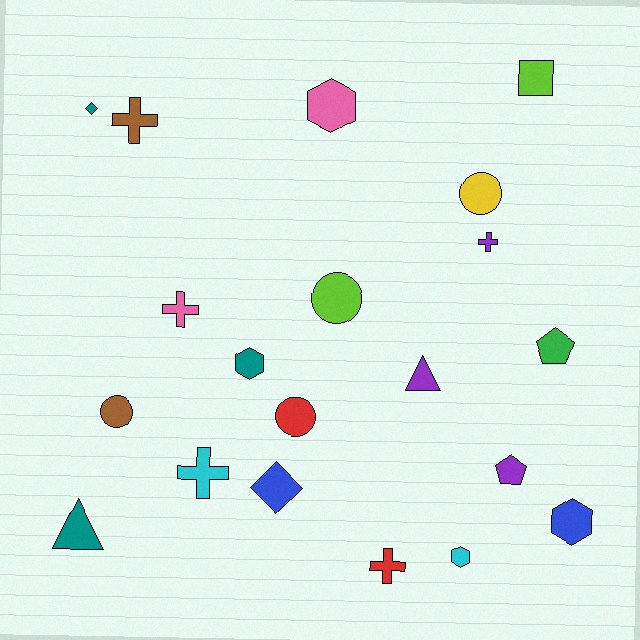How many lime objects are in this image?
There are 2 lime objects.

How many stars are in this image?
There are no stars.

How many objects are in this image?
There are 20 objects.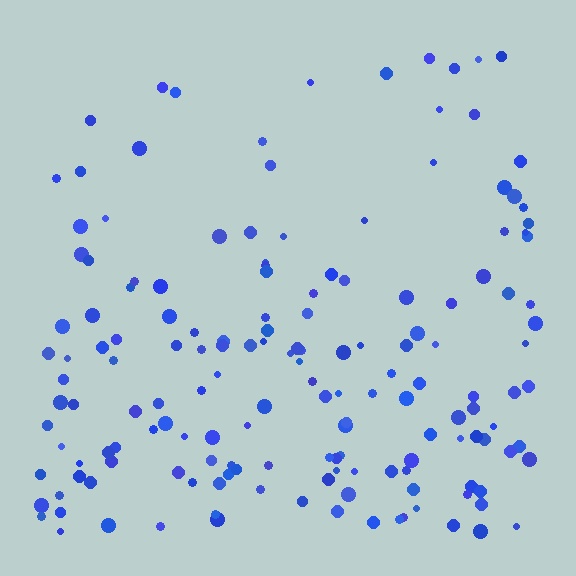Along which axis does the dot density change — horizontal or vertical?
Vertical.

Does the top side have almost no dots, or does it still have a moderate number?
Still a moderate number, just noticeably fewer than the bottom.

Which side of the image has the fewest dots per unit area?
The top.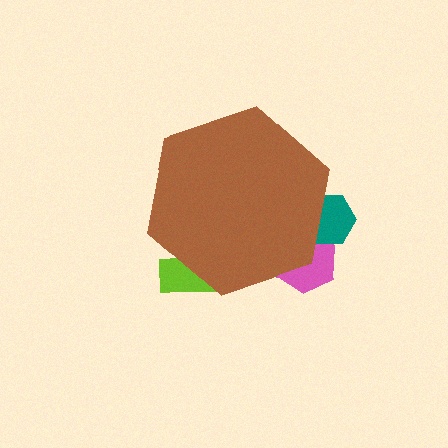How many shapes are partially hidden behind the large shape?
3 shapes are partially hidden.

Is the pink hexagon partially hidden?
Yes, the pink hexagon is partially hidden behind the brown hexagon.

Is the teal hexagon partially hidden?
Yes, the teal hexagon is partially hidden behind the brown hexagon.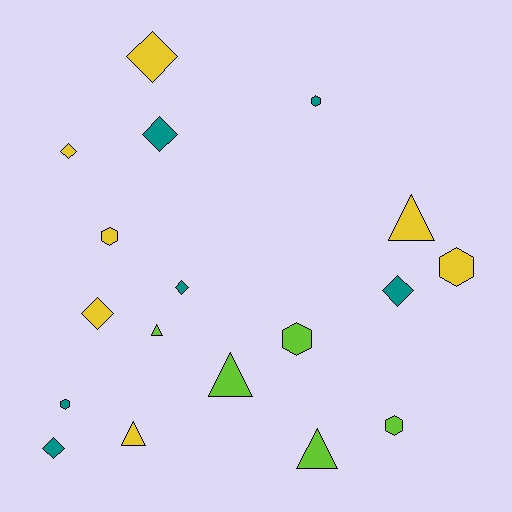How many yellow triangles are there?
There are 2 yellow triangles.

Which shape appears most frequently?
Diamond, with 7 objects.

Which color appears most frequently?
Yellow, with 7 objects.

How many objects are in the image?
There are 18 objects.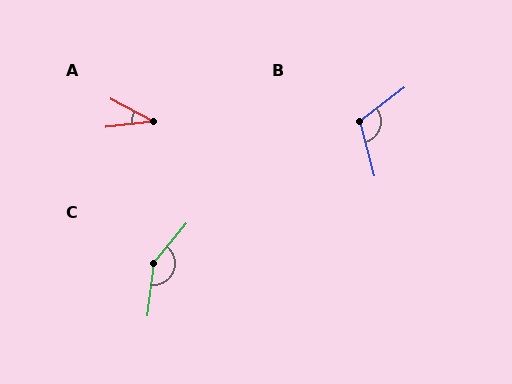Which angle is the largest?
C, at approximately 148 degrees.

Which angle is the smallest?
A, at approximately 34 degrees.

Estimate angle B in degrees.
Approximately 112 degrees.